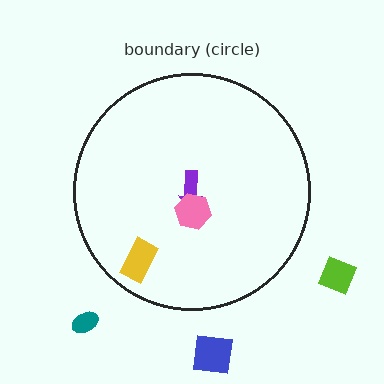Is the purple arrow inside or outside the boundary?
Inside.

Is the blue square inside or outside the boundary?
Outside.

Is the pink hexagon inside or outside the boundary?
Inside.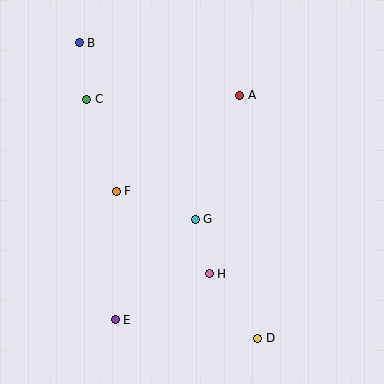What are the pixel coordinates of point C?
Point C is at (87, 99).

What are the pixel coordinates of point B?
Point B is at (79, 43).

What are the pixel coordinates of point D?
Point D is at (258, 338).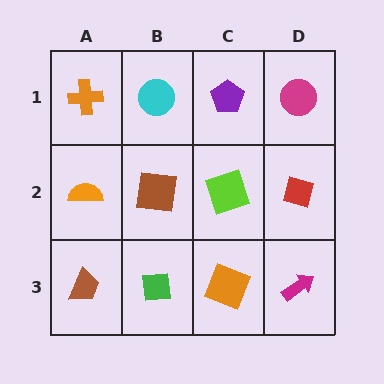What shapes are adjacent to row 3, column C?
A lime square (row 2, column C), a green square (row 3, column B), a magenta arrow (row 3, column D).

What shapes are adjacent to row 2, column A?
An orange cross (row 1, column A), a brown trapezoid (row 3, column A), a brown square (row 2, column B).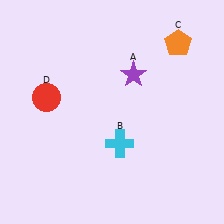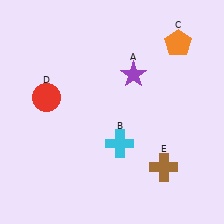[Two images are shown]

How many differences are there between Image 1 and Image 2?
There is 1 difference between the two images.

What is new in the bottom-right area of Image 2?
A brown cross (E) was added in the bottom-right area of Image 2.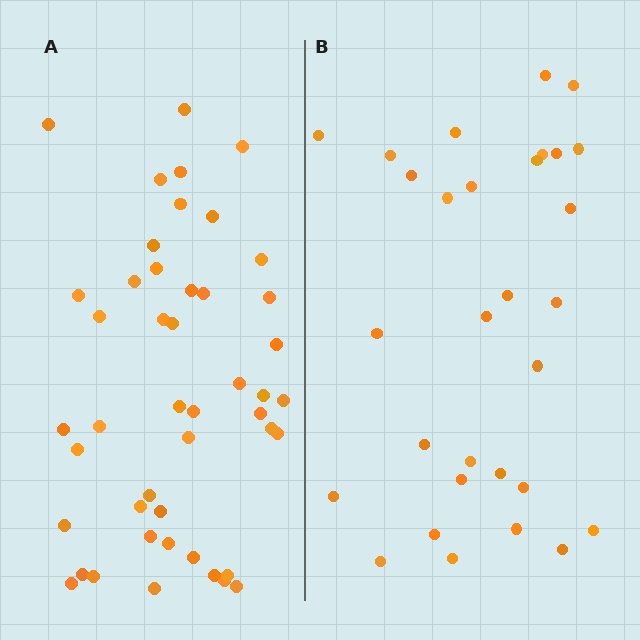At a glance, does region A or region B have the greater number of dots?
Region A (the left region) has more dots.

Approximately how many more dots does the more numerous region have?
Region A has approximately 15 more dots than region B.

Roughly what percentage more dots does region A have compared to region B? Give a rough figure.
About 55% more.